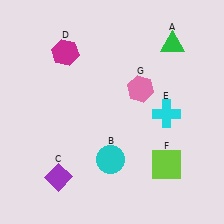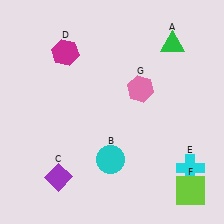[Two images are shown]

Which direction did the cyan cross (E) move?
The cyan cross (E) moved down.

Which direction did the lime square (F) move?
The lime square (F) moved down.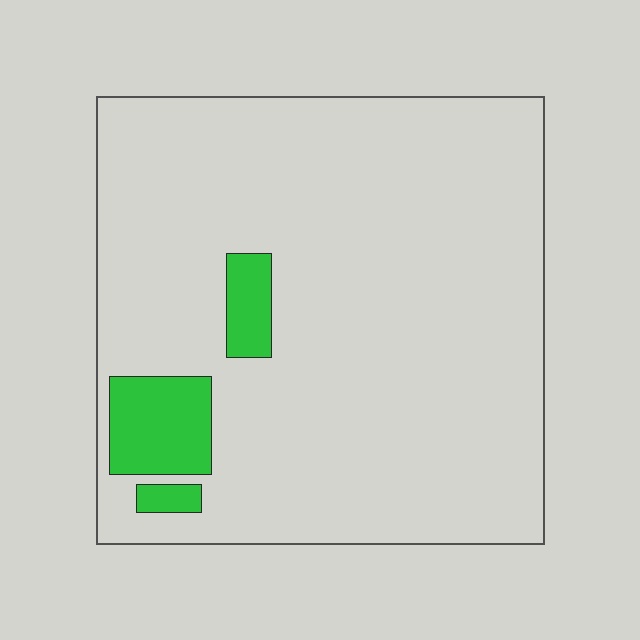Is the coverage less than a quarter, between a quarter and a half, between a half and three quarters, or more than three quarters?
Less than a quarter.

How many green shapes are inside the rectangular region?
3.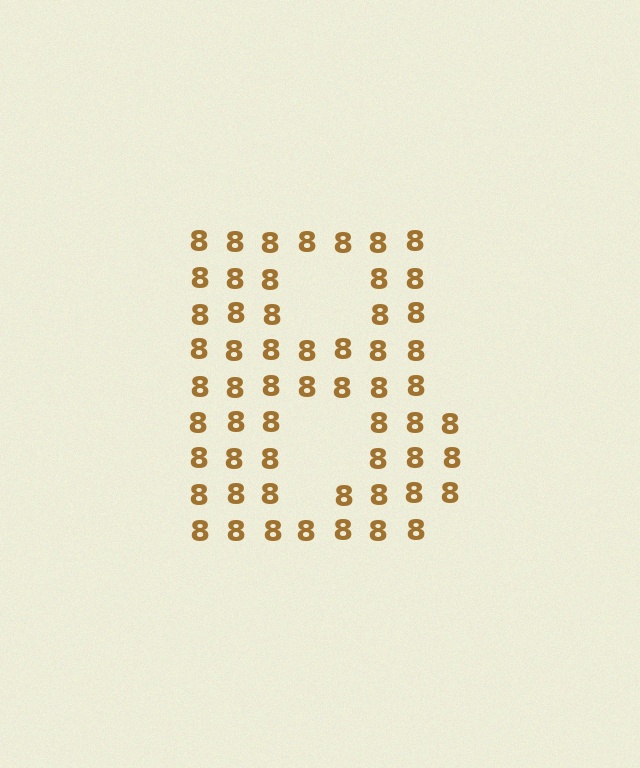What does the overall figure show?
The overall figure shows the letter B.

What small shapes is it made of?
It is made of small digit 8's.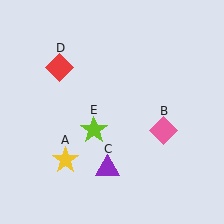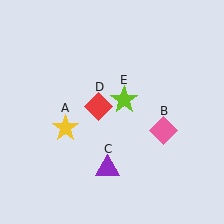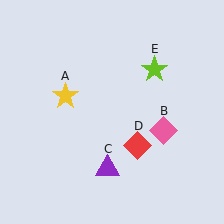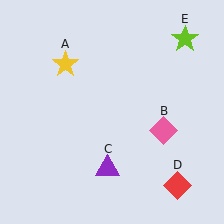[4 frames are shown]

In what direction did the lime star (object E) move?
The lime star (object E) moved up and to the right.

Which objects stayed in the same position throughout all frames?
Pink diamond (object B) and purple triangle (object C) remained stationary.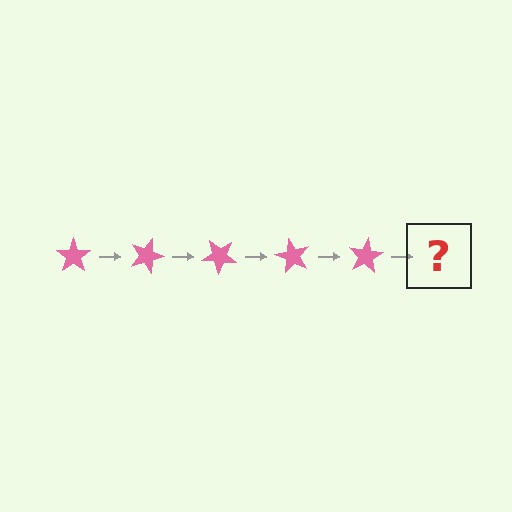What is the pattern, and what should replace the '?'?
The pattern is that the star rotates 20 degrees each step. The '?' should be a pink star rotated 100 degrees.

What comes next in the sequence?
The next element should be a pink star rotated 100 degrees.